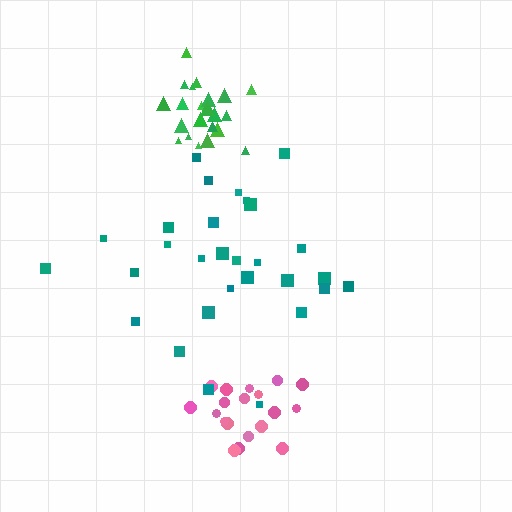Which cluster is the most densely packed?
Green.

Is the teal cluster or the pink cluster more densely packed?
Pink.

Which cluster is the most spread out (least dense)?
Teal.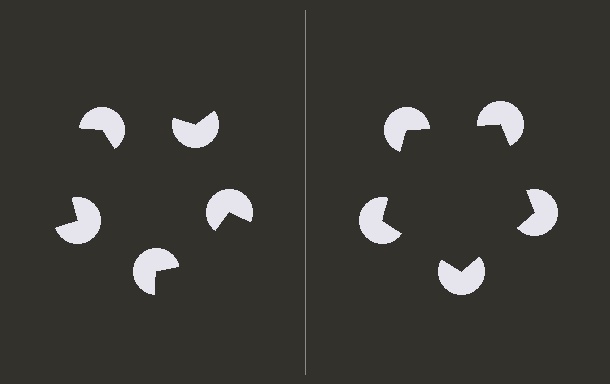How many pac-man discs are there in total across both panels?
10 — 5 on each side.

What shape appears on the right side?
An illusory pentagon.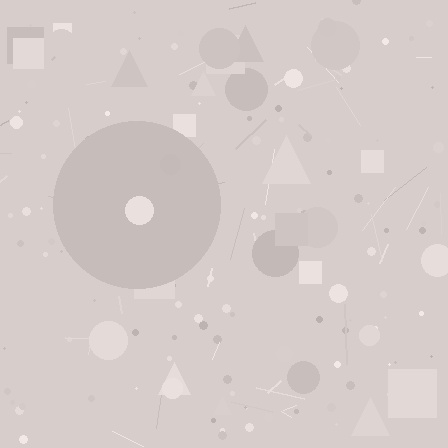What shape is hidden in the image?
A circle is hidden in the image.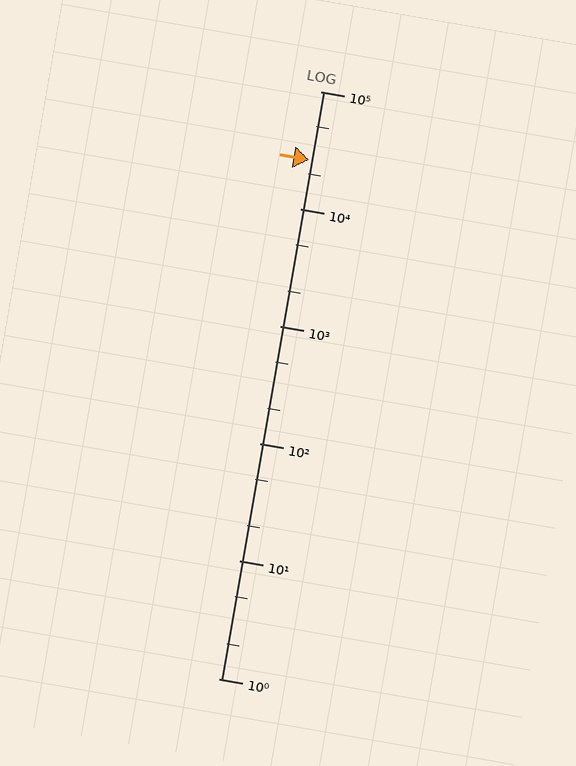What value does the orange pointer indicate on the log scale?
The pointer indicates approximately 26000.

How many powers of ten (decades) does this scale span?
The scale spans 5 decades, from 1 to 100000.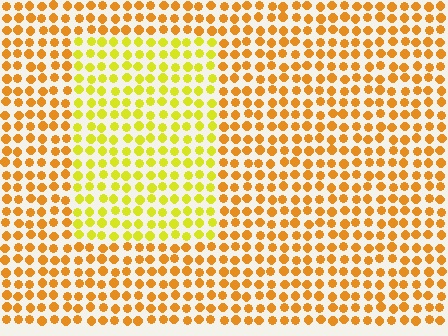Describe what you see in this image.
The image is filled with small orange elements in a uniform arrangement. A rectangle-shaped region is visible where the elements are tinted to a slightly different hue, forming a subtle color boundary.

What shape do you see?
I see a rectangle.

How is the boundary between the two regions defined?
The boundary is defined purely by a slight shift in hue (about 31 degrees). Spacing, size, and orientation are identical on both sides.